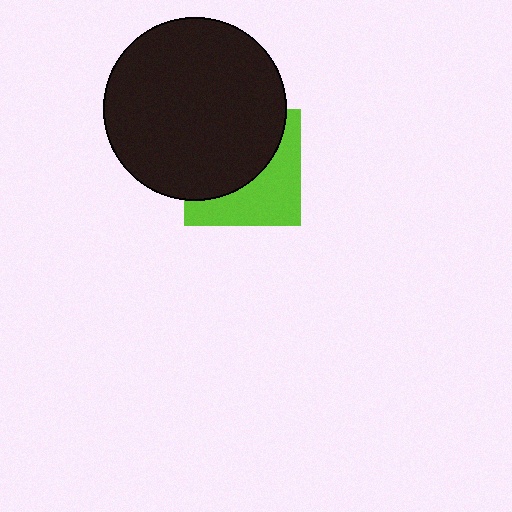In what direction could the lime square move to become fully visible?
The lime square could move toward the lower-right. That would shift it out from behind the black circle entirely.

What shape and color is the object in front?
The object in front is a black circle.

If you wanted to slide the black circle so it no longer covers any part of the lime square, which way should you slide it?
Slide it toward the upper-left — that is the most direct way to separate the two shapes.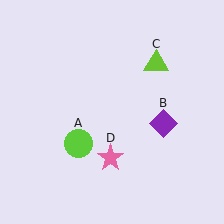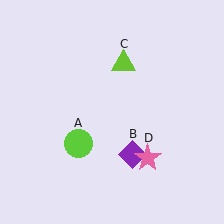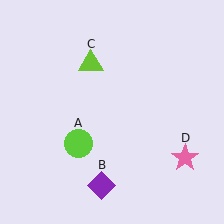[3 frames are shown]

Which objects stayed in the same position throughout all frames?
Lime circle (object A) remained stationary.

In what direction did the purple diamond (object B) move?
The purple diamond (object B) moved down and to the left.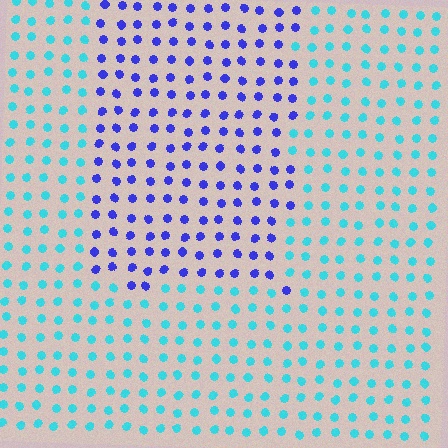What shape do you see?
I see a rectangle.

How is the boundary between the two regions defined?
The boundary is defined purely by a slight shift in hue (about 57 degrees). Spacing, size, and orientation are identical on both sides.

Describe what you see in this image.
The image is filled with small cyan elements in a uniform arrangement. A rectangle-shaped region is visible where the elements are tinted to a slightly different hue, forming a subtle color boundary.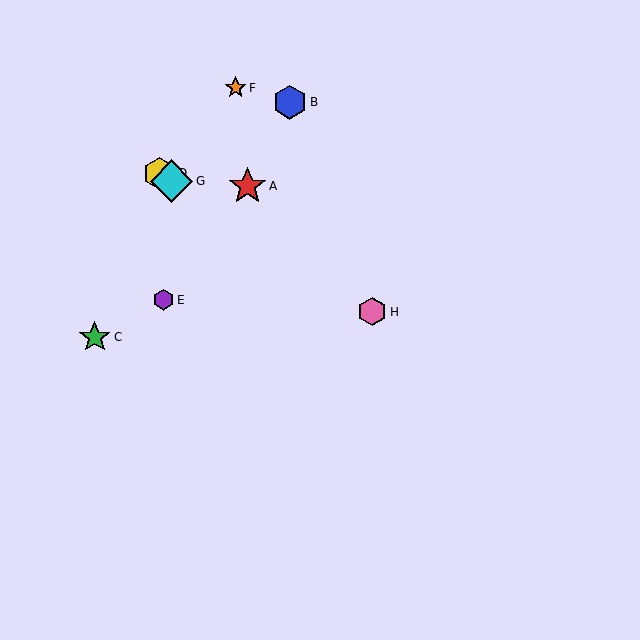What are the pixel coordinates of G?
Object G is at (172, 181).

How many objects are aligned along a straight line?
3 objects (D, G, H) are aligned along a straight line.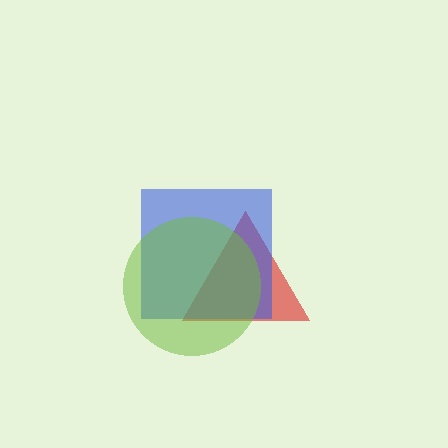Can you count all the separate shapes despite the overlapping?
Yes, there are 3 separate shapes.